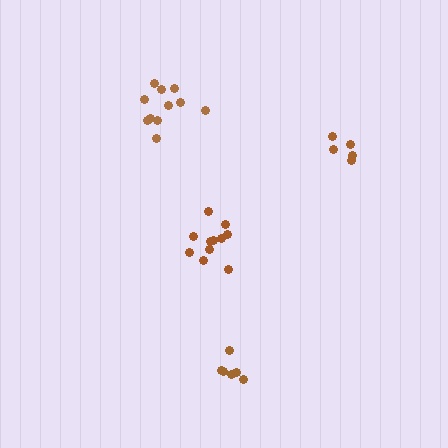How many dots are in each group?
Group 1: 5 dots, Group 2: 6 dots, Group 3: 11 dots, Group 4: 11 dots (33 total).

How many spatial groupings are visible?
There are 4 spatial groupings.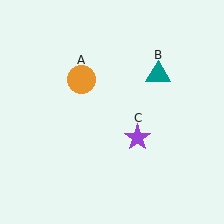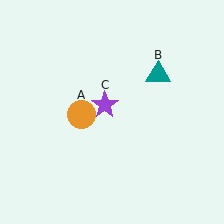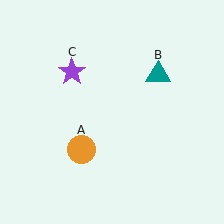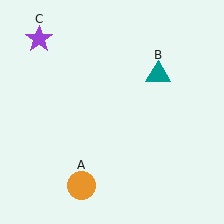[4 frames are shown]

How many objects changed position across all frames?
2 objects changed position: orange circle (object A), purple star (object C).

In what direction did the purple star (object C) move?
The purple star (object C) moved up and to the left.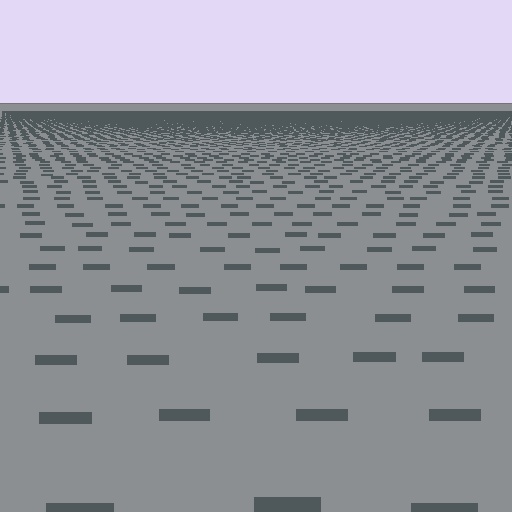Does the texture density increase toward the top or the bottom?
Density increases toward the top.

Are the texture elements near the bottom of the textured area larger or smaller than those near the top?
Larger. Near the bottom, elements are closer to the viewer and appear at a bigger on-screen size.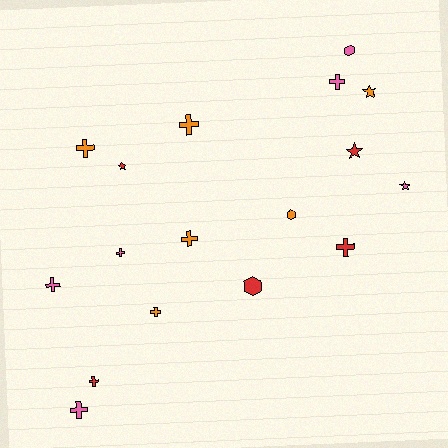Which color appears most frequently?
Pink, with 6 objects.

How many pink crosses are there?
There are 4 pink crosses.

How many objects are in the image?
There are 17 objects.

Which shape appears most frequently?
Cross, with 10 objects.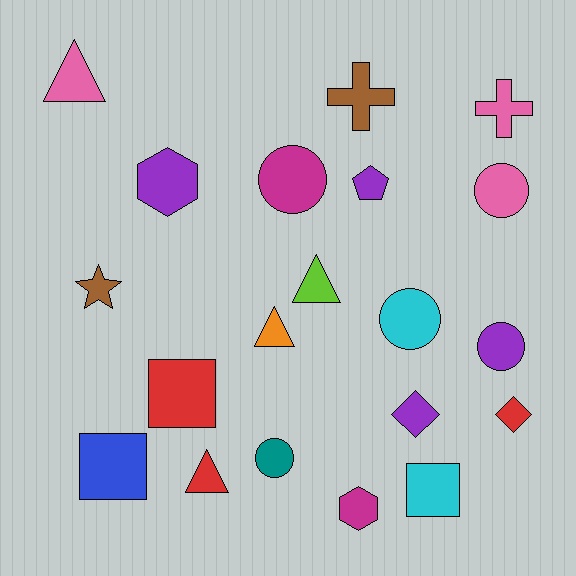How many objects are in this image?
There are 20 objects.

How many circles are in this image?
There are 5 circles.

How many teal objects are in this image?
There is 1 teal object.